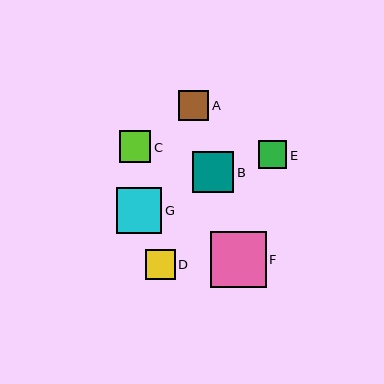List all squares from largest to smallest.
From largest to smallest: F, G, B, C, A, D, E.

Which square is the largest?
Square F is the largest with a size of approximately 55 pixels.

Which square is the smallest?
Square E is the smallest with a size of approximately 28 pixels.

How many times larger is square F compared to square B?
Square F is approximately 1.4 times the size of square B.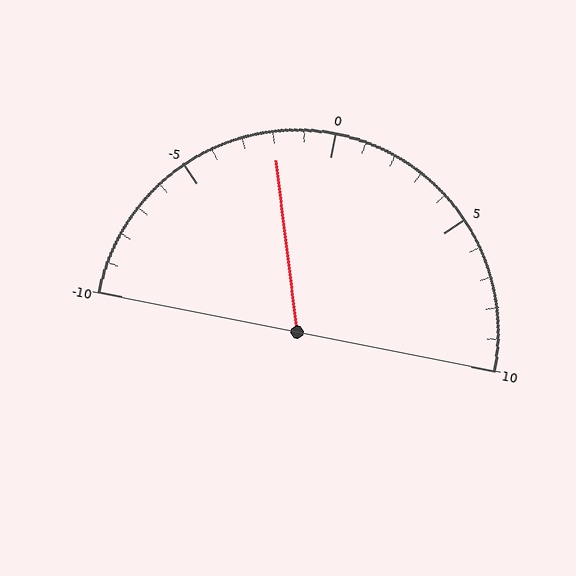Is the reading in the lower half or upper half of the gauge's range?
The reading is in the lower half of the range (-10 to 10).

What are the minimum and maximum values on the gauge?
The gauge ranges from -10 to 10.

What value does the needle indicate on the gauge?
The needle indicates approximately -2.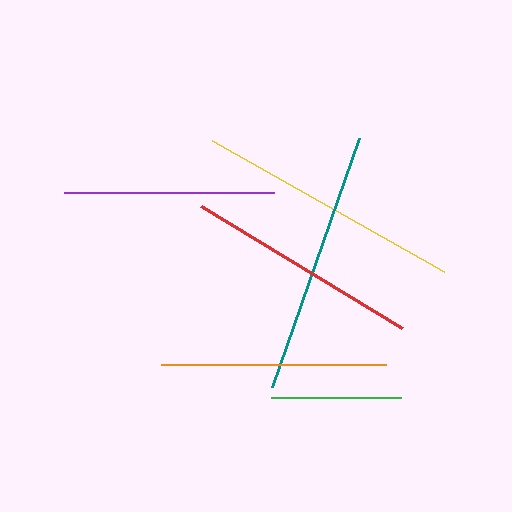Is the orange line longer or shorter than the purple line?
The orange line is longer than the purple line.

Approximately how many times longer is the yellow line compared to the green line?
The yellow line is approximately 2.0 times the length of the green line.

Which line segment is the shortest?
The green line is the shortest at approximately 130 pixels.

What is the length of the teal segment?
The teal segment is approximately 263 pixels long.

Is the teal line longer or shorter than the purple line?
The teal line is longer than the purple line.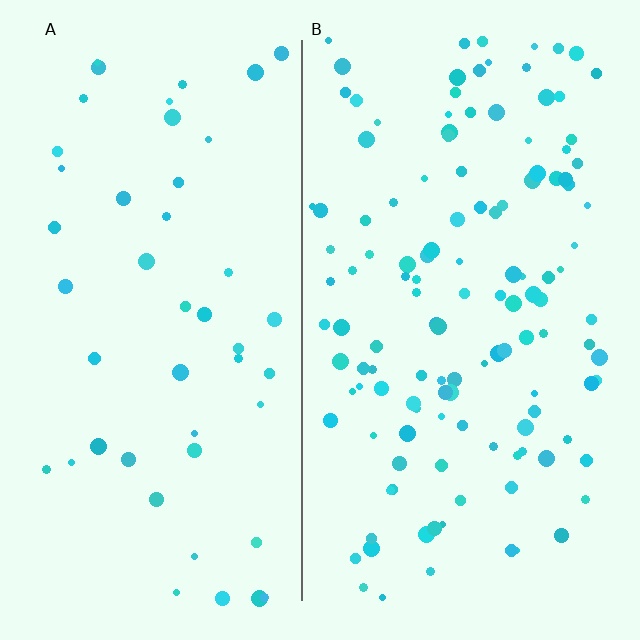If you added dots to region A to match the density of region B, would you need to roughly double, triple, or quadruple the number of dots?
Approximately triple.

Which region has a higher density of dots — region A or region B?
B (the right).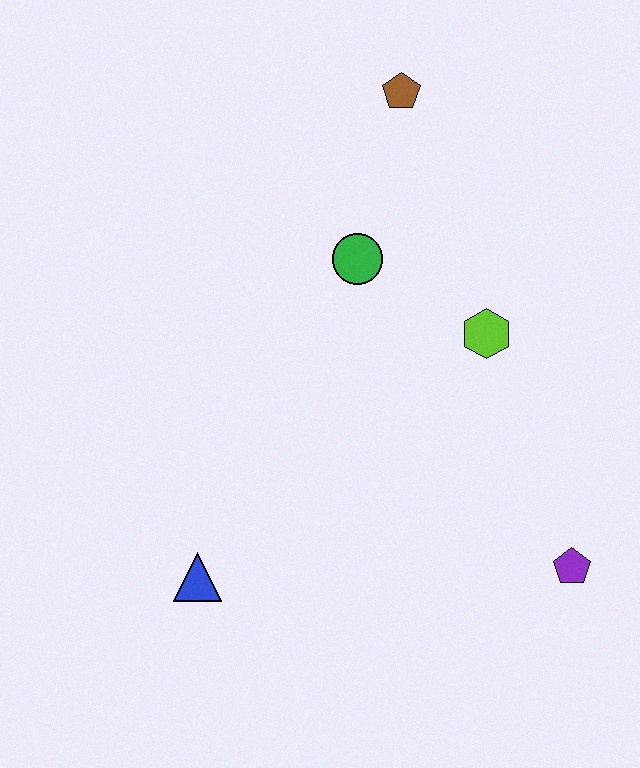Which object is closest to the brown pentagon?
The green circle is closest to the brown pentagon.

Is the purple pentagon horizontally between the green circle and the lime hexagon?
No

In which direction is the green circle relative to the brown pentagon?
The green circle is below the brown pentagon.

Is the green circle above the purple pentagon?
Yes